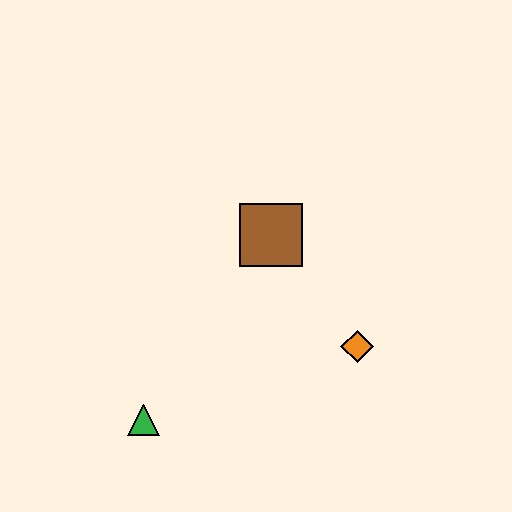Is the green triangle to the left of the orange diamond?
Yes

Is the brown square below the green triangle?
No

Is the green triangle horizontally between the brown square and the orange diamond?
No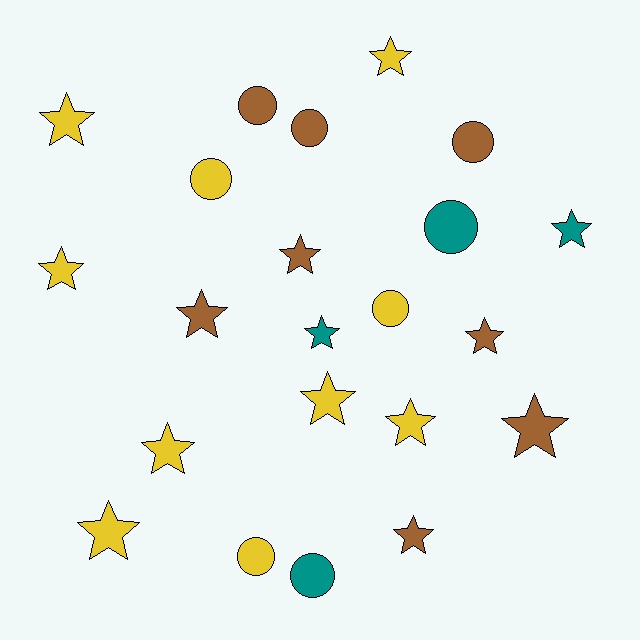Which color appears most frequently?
Yellow, with 10 objects.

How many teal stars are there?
There are 2 teal stars.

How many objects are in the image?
There are 22 objects.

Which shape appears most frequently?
Star, with 14 objects.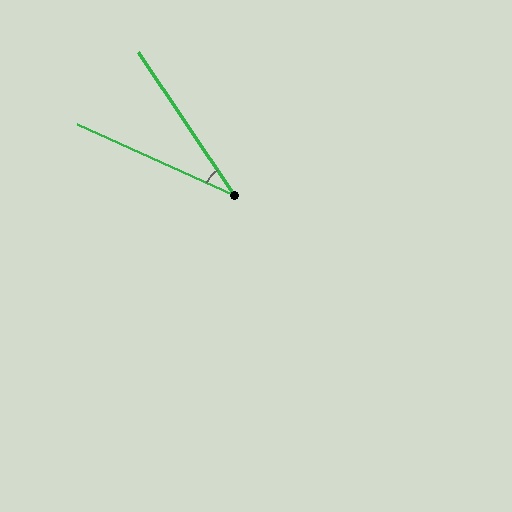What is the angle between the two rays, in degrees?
Approximately 32 degrees.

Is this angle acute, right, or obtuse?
It is acute.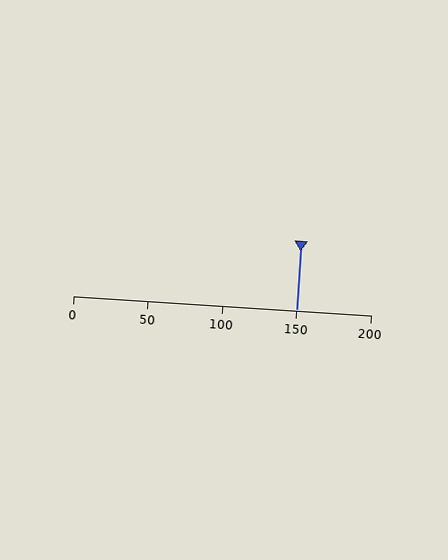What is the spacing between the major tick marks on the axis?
The major ticks are spaced 50 apart.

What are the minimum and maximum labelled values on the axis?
The axis runs from 0 to 200.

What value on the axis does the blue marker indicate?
The marker indicates approximately 150.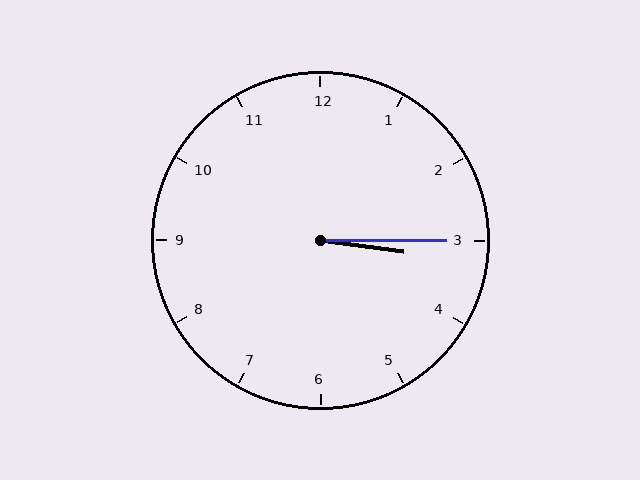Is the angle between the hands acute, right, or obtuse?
It is acute.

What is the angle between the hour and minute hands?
Approximately 8 degrees.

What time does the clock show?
3:15.